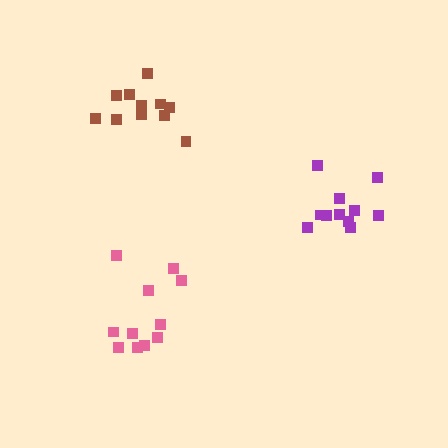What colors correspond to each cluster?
The clusters are colored: pink, brown, purple.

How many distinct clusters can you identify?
There are 3 distinct clusters.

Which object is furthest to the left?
The brown cluster is leftmost.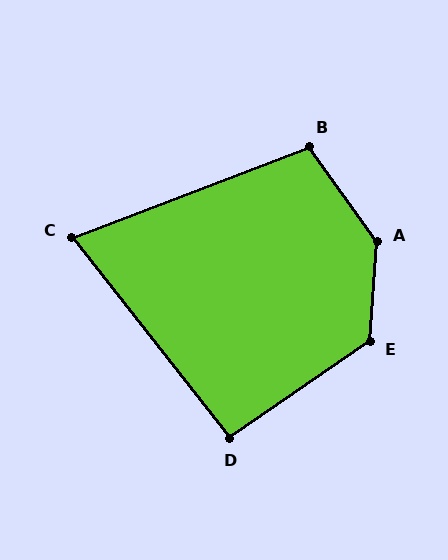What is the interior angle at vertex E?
Approximately 129 degrees (obtuse).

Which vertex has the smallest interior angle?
C, at approximately 73 degrees.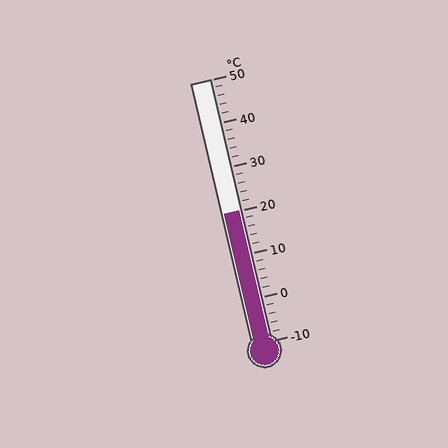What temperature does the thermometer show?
The thermometer shows approximately 20°C.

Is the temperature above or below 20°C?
The temperature is at 20°C.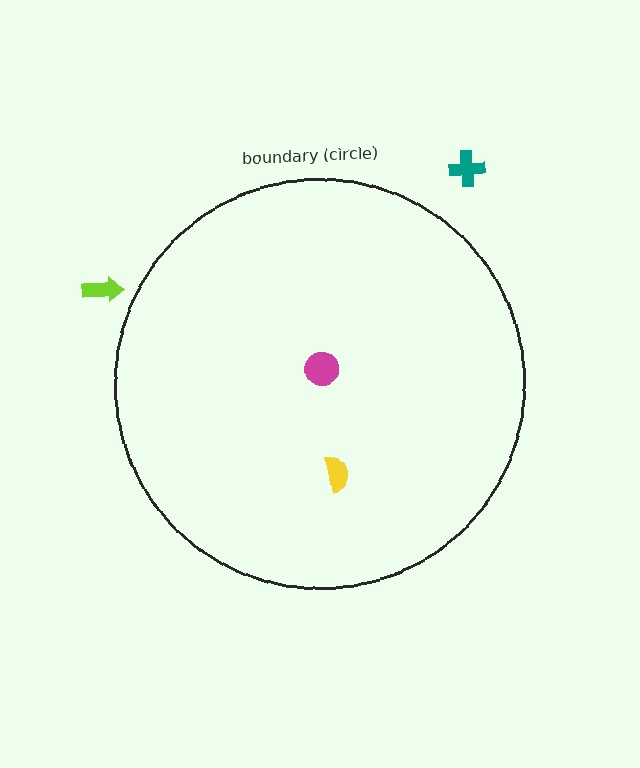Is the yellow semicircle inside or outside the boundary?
Inside.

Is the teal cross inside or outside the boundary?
Outside.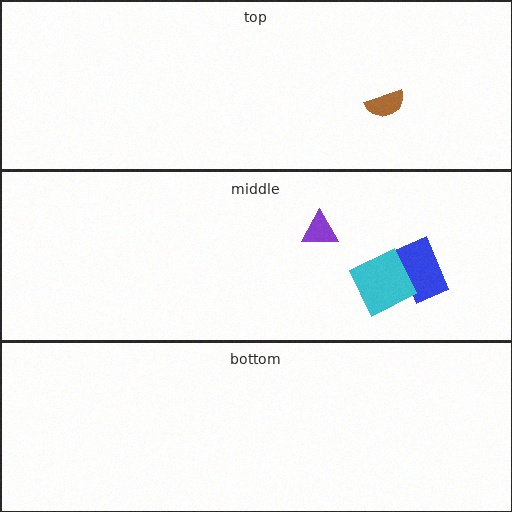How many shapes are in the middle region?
3.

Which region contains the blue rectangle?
The middle region.